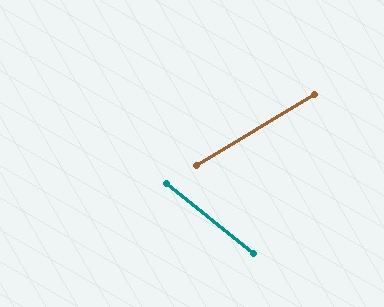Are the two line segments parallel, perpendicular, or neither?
Neither parallel nor perpendicular — they differ by about 70°.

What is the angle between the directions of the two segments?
Approximately 70 degrees.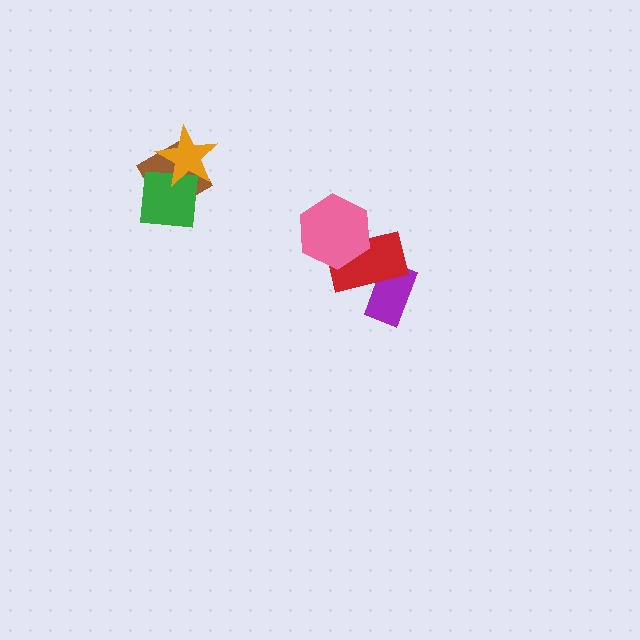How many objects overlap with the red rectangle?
2 objects overlap with the red rectangle.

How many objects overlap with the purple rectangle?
1 object overlaps with the purple rectangle.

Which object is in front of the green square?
The orange star is in front of the green square.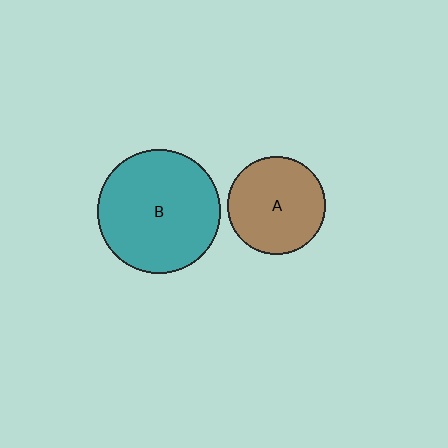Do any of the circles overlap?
No, none of the circles overlap.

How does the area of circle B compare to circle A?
Approximately 1.6 times.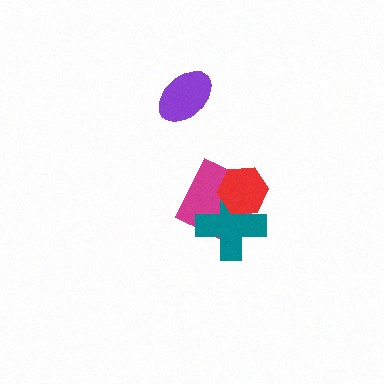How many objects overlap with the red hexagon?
2 objects overlap with the red hexagon.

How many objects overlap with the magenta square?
2 objects overlap with the magenta square.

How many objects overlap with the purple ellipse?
0 objects overlap with the purple ellipse.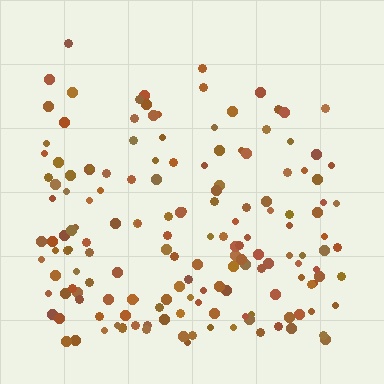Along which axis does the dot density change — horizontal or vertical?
Vertical.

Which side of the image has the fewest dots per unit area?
The top.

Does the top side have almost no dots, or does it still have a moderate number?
Still a moderate number, just noticeably fewer than the bottom.